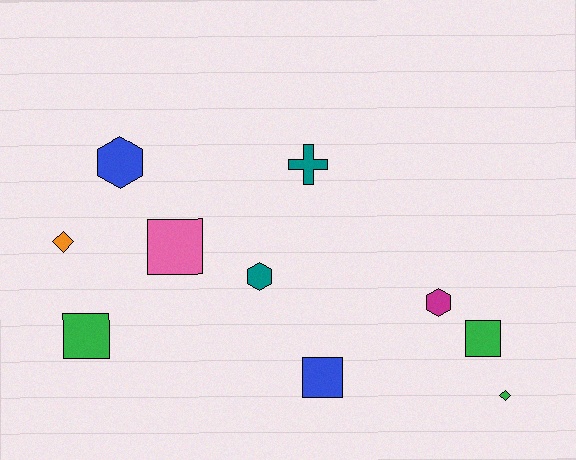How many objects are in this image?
There are 10 objects.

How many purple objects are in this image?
There are no purple objects.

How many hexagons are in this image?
There are 3 hexagons.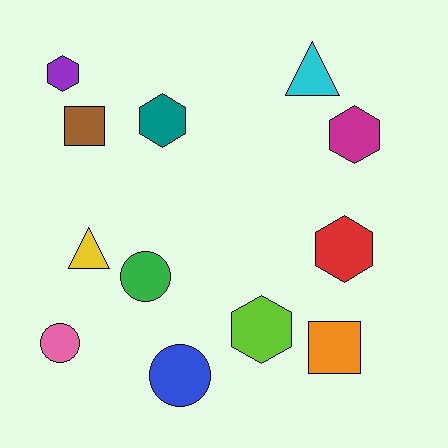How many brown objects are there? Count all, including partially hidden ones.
There is 1 brown object.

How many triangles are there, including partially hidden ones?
There are 2 triangles.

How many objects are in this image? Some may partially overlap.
There are 12 objects.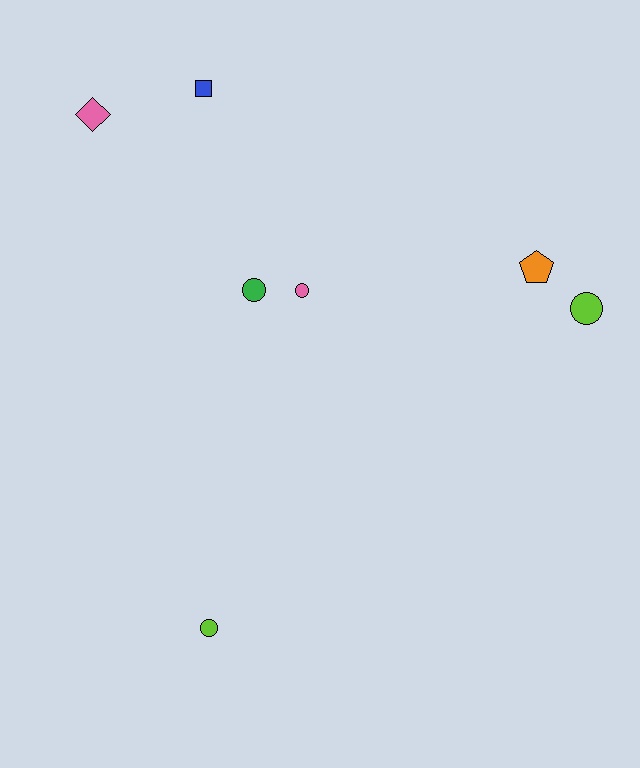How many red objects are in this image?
There are no red objects.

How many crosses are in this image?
There are no crosses.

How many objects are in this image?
There are 7 objects.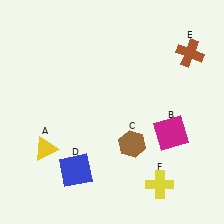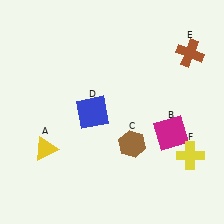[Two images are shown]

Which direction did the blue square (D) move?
The blue square (D) moved up.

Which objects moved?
The objects that moved are: the blue square (D), the yellow cross (F).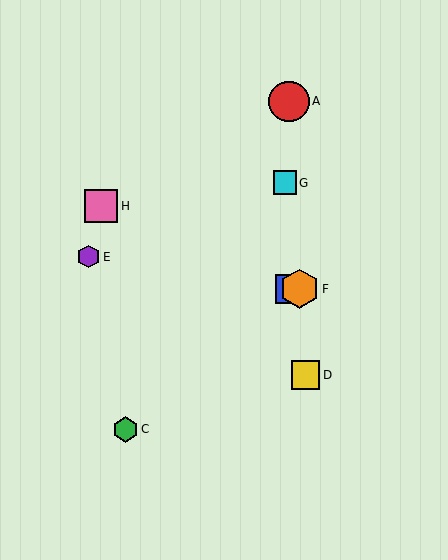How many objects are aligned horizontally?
2 objects (B, F) are aligned horizontally.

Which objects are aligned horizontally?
Objects B, F are aligned horizontally.